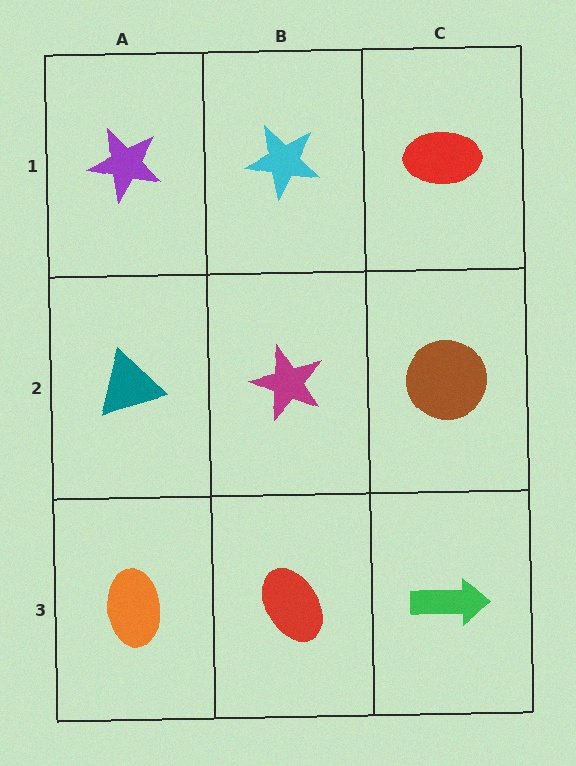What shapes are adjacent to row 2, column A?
A purple star (row 1, column A), an orange ellipse (row 3, column A), a magenta star (row 2, column B).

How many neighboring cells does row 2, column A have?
3.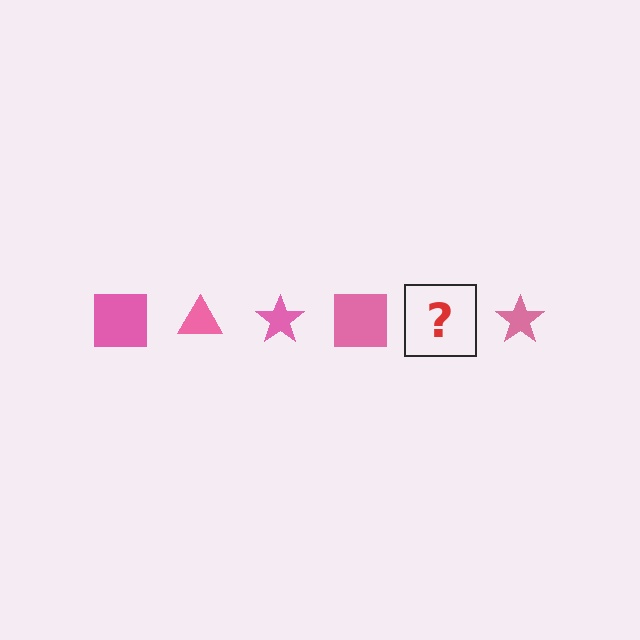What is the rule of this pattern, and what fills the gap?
The rule is that the pattern cycles through square, triangle, star shapes in pink. The gap should be filled with a pink triangle.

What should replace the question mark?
The question mark should be replaced with a pink triangle.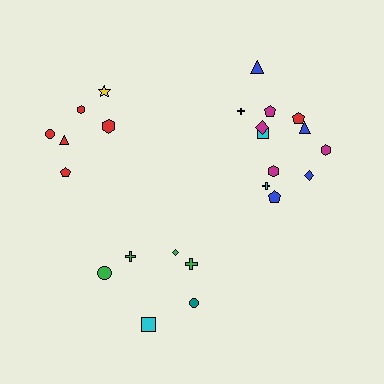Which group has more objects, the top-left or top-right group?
The top-right group.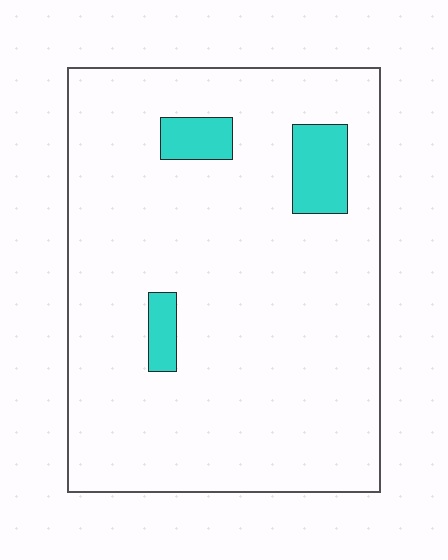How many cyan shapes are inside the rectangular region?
3.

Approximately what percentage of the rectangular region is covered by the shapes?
Approximately 10%.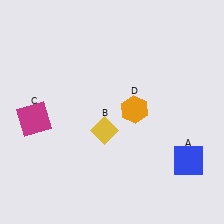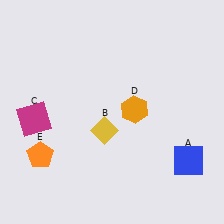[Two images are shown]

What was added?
An orange pentagon (E) was added in Image 2.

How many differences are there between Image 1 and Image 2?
There is 1 difference between the two images.